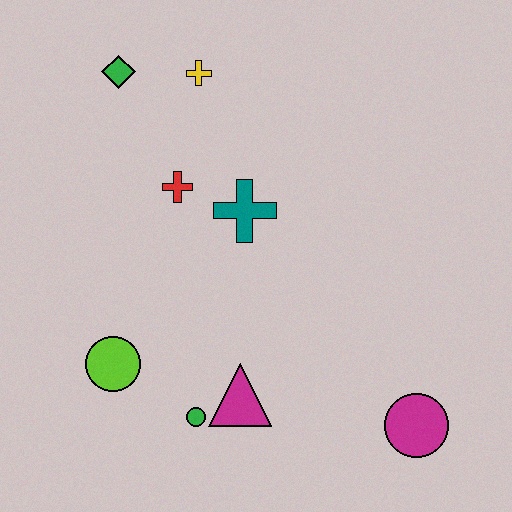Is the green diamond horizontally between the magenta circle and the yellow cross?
No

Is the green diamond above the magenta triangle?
Yes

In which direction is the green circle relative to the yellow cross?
The green circle is below the yellow cross.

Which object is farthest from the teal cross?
The magenta circle is farthest from the teal cross.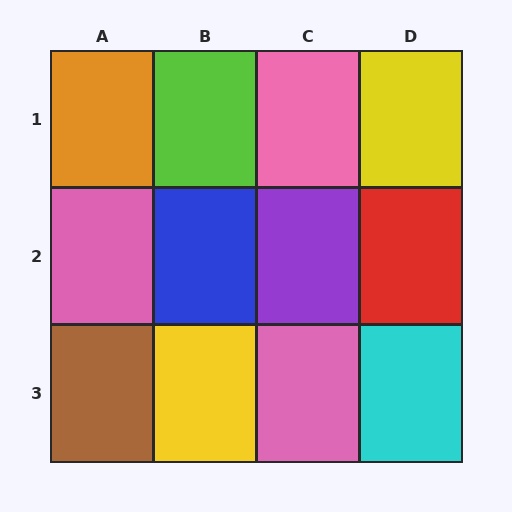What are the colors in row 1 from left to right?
Orange, lime, pink, yellow.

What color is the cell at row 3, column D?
Cyan.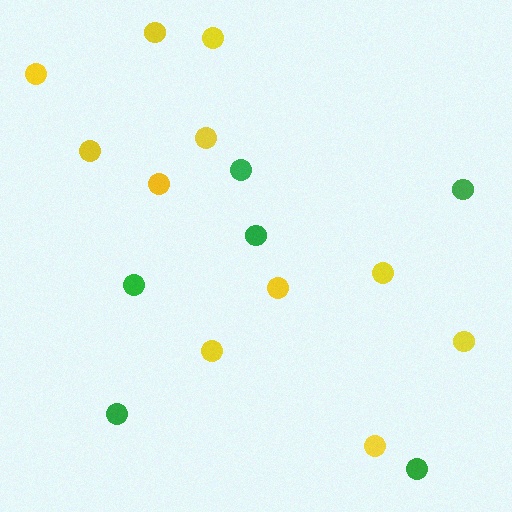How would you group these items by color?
There are 2 groups: one group of yellow circles (11) and one group of green circles (6).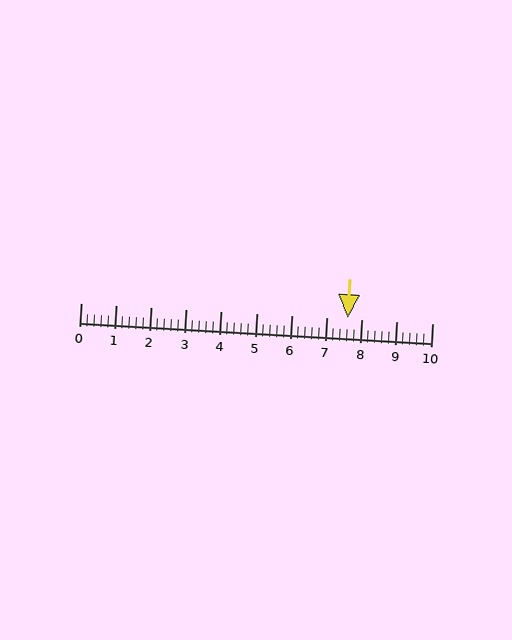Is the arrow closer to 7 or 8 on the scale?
The arrow is closer to 8.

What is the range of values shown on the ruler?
The ruler shows values from 0 to 10.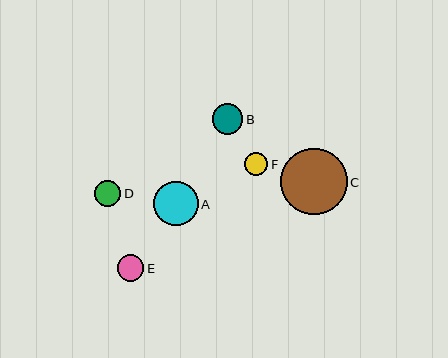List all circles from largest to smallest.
From largest to smallest: C, A, B, D, E, F.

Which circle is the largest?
Circle C is the largest with a size of approximately 67 pixels.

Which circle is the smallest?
Circle F is the smallest with a size of approximately 24 pixels.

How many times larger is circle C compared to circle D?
Circle C is approximately 2.5 times the size of circle D.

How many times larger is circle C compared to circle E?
Circle C is approximately 2.5 times the size of circle E.